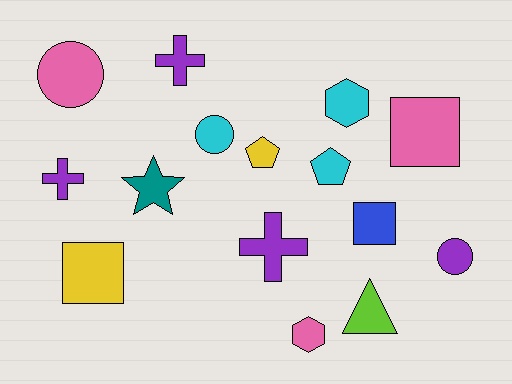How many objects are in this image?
There are 15 objects.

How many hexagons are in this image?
There are 2 hexagons.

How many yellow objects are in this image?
There are 2 yellow objects.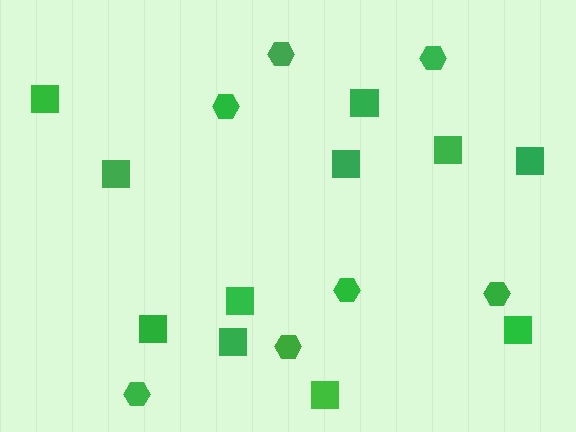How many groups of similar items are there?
There are 2 groups: one group of hexagons (7) and one group of squares (11).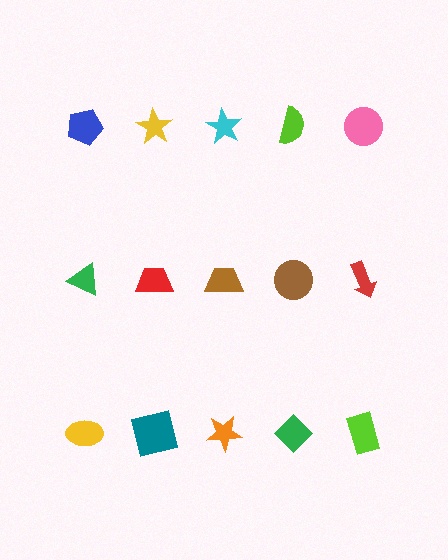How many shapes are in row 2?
5 shapes.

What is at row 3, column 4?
A green diamond.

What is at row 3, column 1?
A yellow ellipse.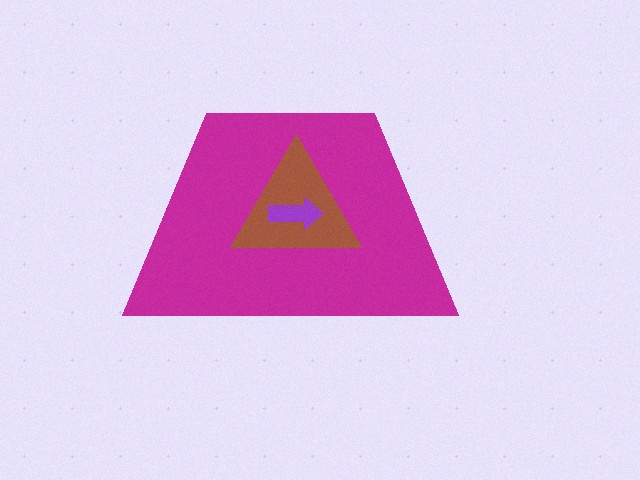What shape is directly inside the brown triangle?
The purple arrow.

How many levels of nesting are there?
3.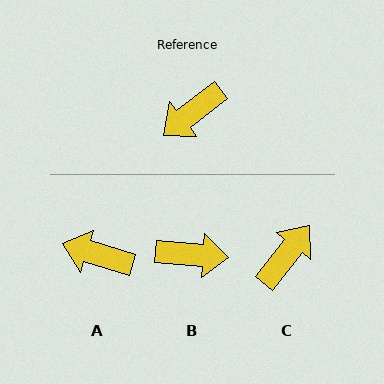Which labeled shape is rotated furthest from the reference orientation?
C, about 167 degrees away.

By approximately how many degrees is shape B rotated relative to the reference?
Approximately 138 degrees counter-clockwise.